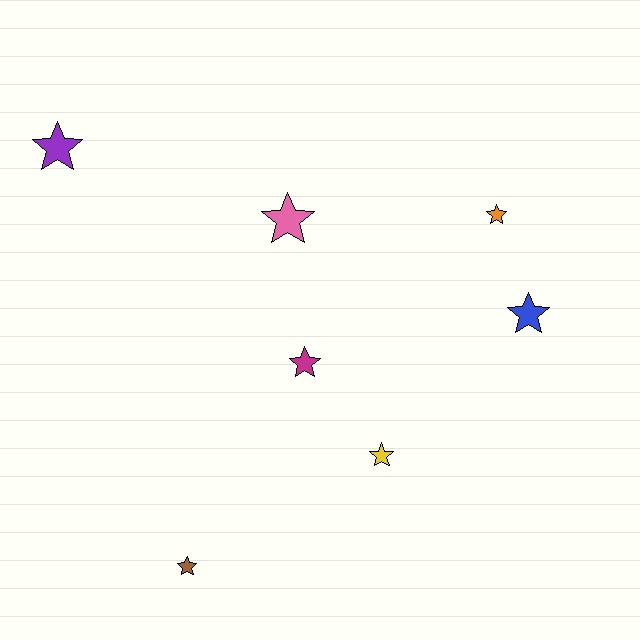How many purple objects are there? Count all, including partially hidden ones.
There is 1 purple object.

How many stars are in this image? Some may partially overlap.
There are 7 stars.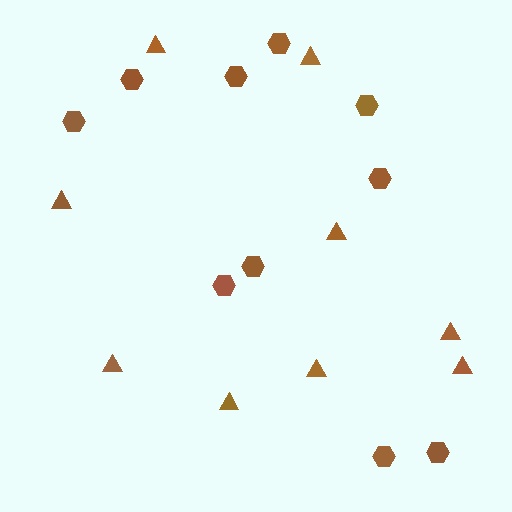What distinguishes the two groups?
There are 2 groups: one group of triangles (9) and one group of hexagons (10).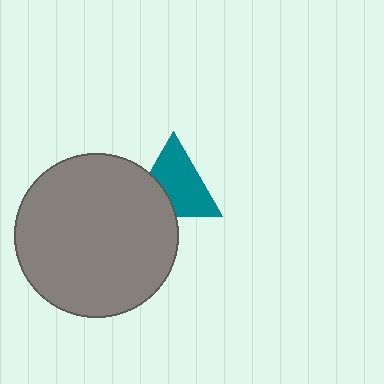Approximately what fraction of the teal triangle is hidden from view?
Roughly 31% of the teal triangle is hidden behind the gray circle.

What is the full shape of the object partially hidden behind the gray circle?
The partially hidden object is a teal triangle.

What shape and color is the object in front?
The object in front is a gray circle.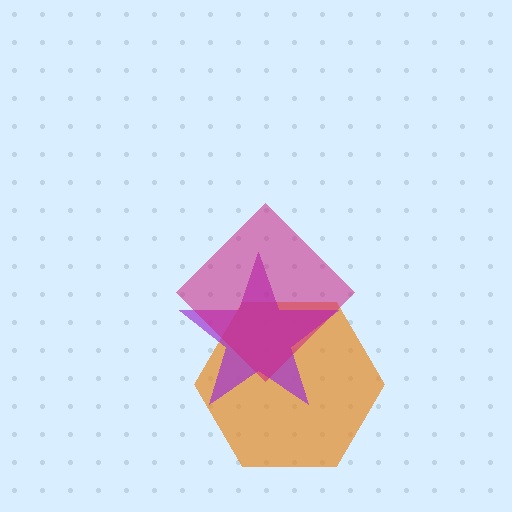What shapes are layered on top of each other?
The layered shapes are: an orange hexagon, a purple star, a magenta diamond.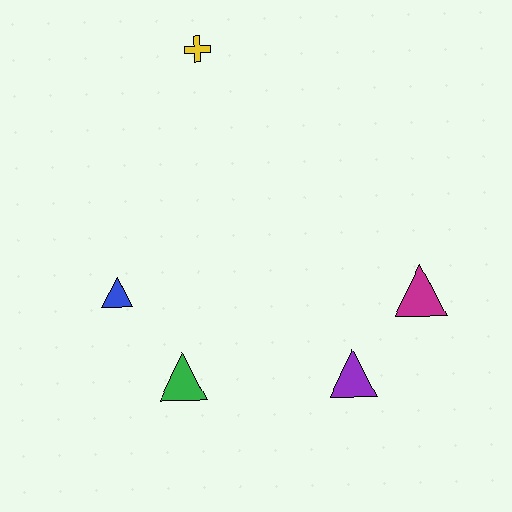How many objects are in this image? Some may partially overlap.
There are 5 objects.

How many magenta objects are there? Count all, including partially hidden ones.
There is 1 magenta object.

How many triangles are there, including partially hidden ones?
There are 4 triangles.